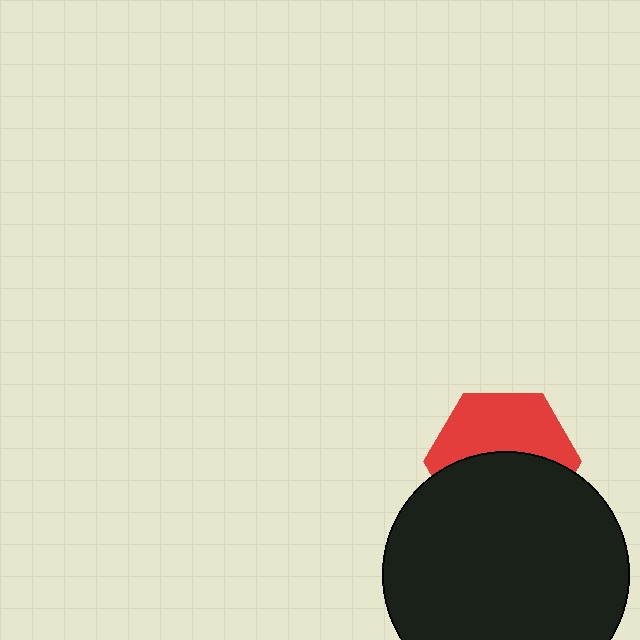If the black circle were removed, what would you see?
You would see the complete red hexagon.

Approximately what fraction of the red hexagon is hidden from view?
Roughly 52% of the red hexagon is hidden behind the black circle.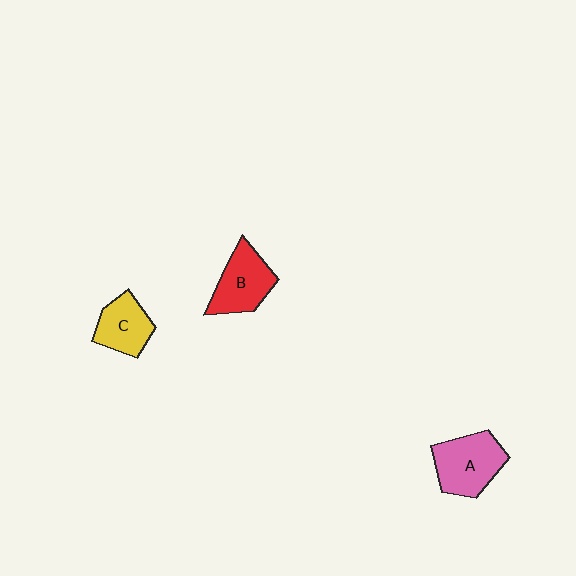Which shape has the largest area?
Shape A (pink).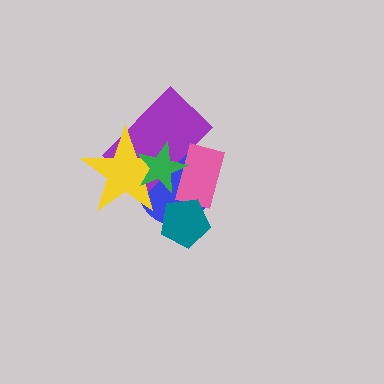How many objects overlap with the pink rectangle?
4 objects overlap with the pink rectangle.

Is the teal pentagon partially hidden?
No, no other shape covers it.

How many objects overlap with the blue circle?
5 objects overlap with the blue circle.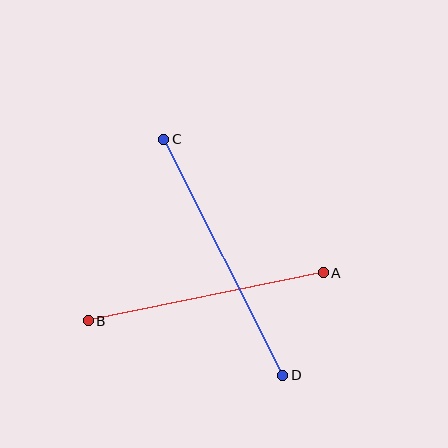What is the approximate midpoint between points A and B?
The midpoint is at approximately (206, 297) pixels.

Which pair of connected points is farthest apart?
Points C and D are farthest apart.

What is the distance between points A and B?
The distance is approximately 240 pixels.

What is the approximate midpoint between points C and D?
The midpoint is at approximately (223, 257) pixels.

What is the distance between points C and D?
The distance is approximately 265 pixels.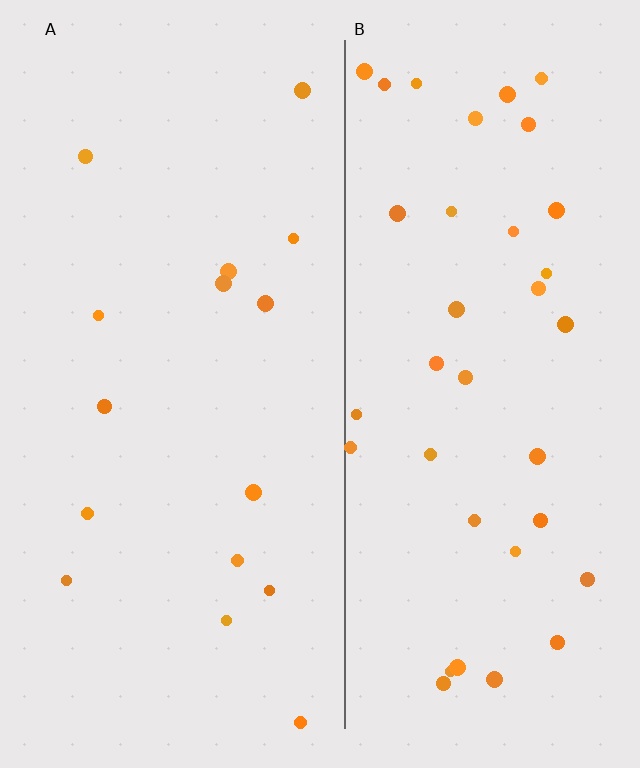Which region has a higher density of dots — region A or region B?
B (the right).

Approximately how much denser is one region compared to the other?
Approximately 2.4× — region B over region A.